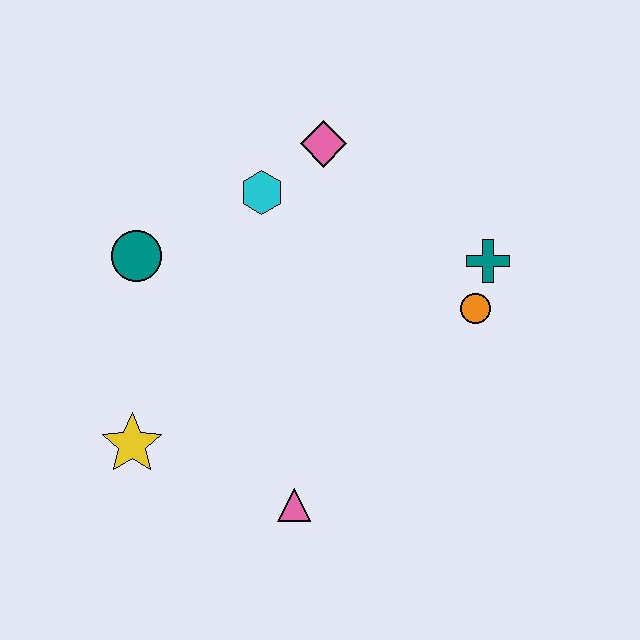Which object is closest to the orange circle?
The teal cross is closest to the orange circle.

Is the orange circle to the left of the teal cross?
Yes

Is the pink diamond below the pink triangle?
No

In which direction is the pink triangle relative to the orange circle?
The pink triangle is below the orange circle.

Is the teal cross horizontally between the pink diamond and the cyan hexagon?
No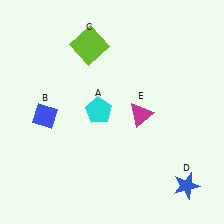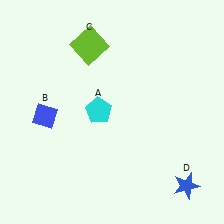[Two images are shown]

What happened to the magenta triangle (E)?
The magenta triangle (E) was removed in Image 2. It was in the bottom-right area of Image 1.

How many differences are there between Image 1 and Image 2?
There is 1 difference between the two images.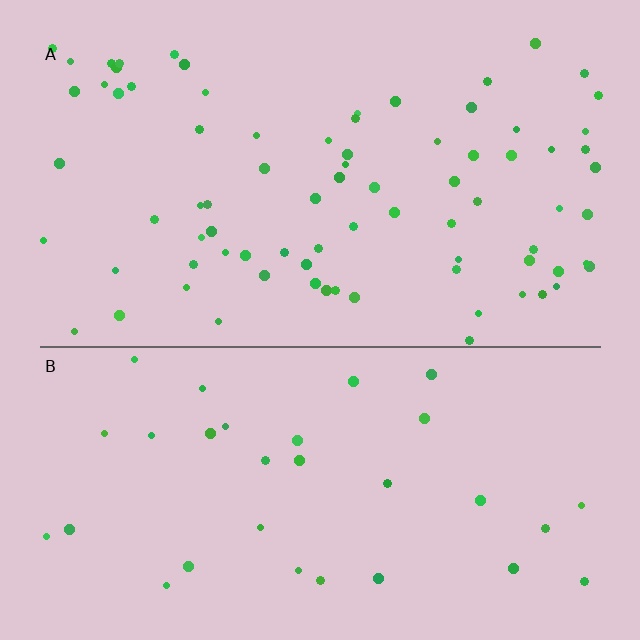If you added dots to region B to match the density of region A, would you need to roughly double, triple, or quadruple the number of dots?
Approximately double.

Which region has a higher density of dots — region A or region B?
A (the top).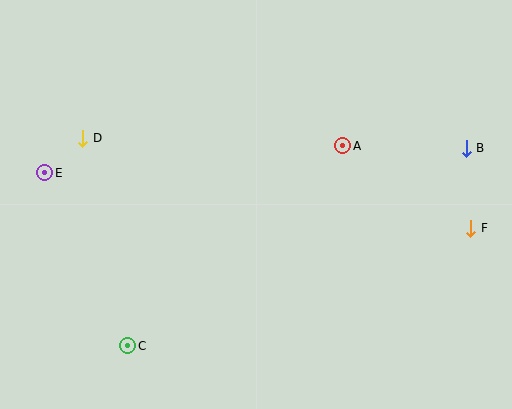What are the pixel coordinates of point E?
Point E is at (45, 173).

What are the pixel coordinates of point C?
Point C is at (128, 346).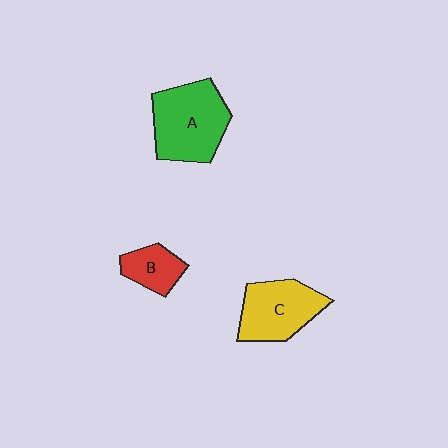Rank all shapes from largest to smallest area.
From largest to smallest: A (green), C (yellow), B (red).